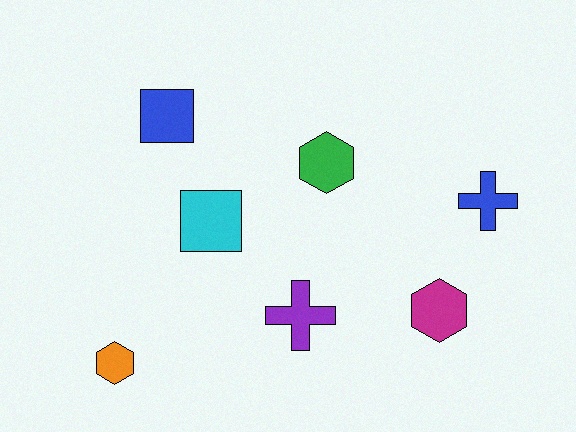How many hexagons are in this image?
There are 3 hexagons.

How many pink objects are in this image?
There are no pink objects.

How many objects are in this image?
There are 7 objects.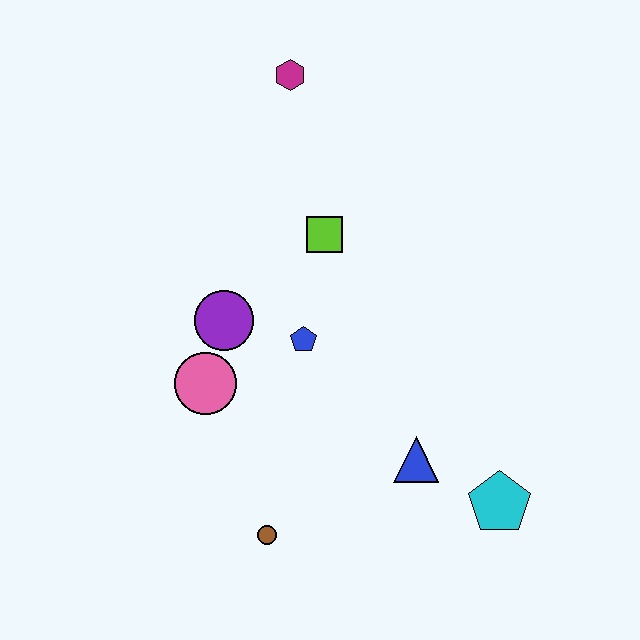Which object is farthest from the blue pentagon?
The magenta hexagon is farthest from the blue pentagon.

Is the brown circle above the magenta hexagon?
No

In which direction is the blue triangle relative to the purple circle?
The blue triangle is to the right of the purple circle.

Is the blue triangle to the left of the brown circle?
No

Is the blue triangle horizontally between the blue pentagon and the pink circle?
No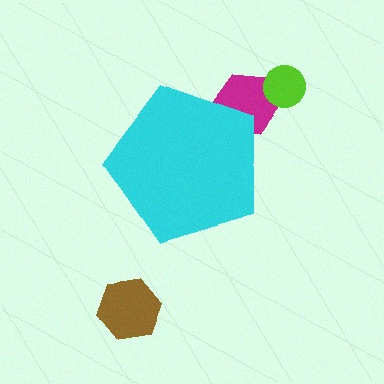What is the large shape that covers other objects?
A cyan pentagon.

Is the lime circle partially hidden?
No, the lime circle is fully visible.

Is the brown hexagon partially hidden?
No, the brown hexagon is fully visible.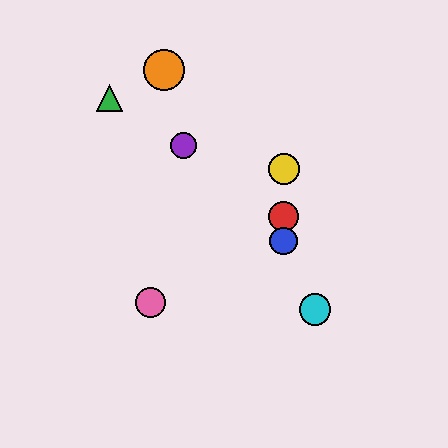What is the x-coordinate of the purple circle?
The purple circle is at x≈183.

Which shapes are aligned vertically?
The red circle, the blue circle, the yellow circle are aligned vertically.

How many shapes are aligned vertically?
3 shapes (the red circle, the blue circle, the yellow circle) are aligned vertically.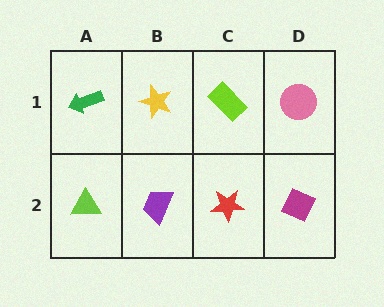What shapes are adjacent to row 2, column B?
A yellow star (row 1, column B), a lime triangle (row 2, column A), a red star (row 2, column C).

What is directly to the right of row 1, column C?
A pink circle.